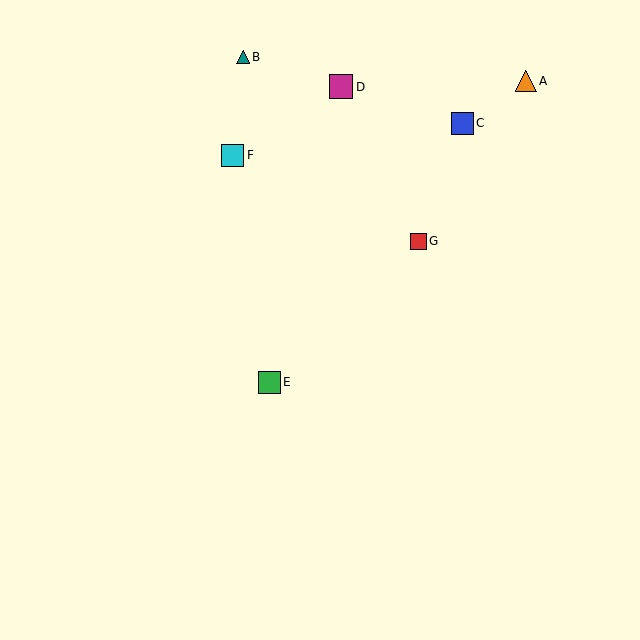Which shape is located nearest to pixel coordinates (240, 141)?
The cyan square (labeled F) at (232, 156) is nearest to that location.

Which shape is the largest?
The magenta square (labeled D) is the largest.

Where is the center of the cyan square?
The center of the cyan square is at (232, 156).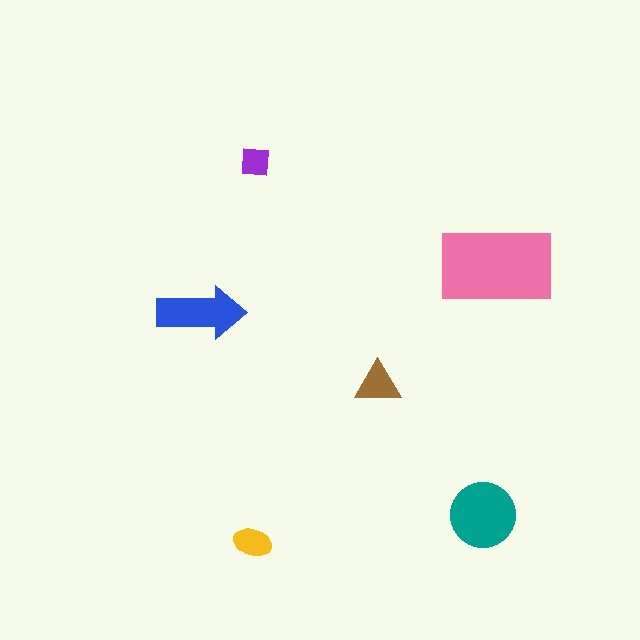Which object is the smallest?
The purple square.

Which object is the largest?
The pink rectangle.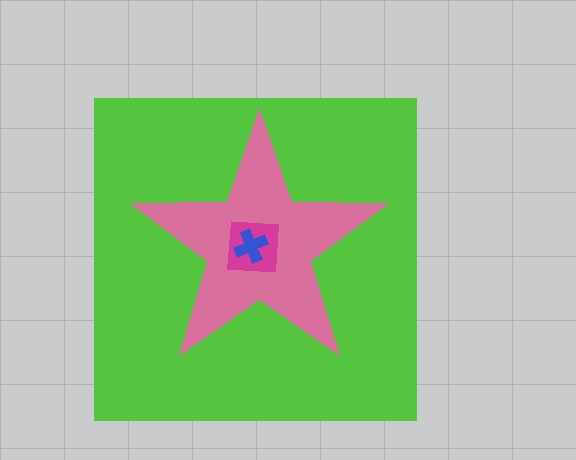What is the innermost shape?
The blue cross.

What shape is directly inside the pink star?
The magenta square.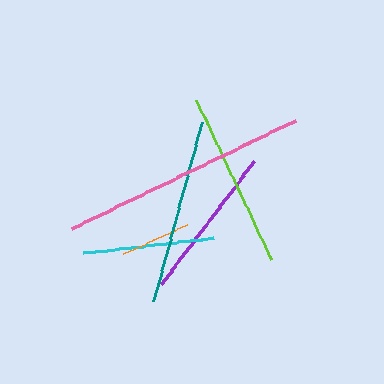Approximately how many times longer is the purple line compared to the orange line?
The purple line is approximately 2.2 times the length of the orange line.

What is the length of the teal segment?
The teal segment is approximately 186 pixels long.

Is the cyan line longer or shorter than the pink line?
The pink line is longer than the cyan line.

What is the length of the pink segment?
The pink segment is approximately 248 pixels long.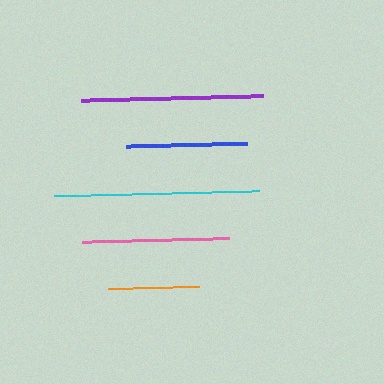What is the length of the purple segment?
The purple segment is approximately 182 pixels long.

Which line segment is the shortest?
The orange line is the shortest at approximately 90 pixels.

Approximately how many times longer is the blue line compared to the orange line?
The blue line is approximately 1.3 times the length of the orange line.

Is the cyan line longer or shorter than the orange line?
The cyan line is longer than the orange line.